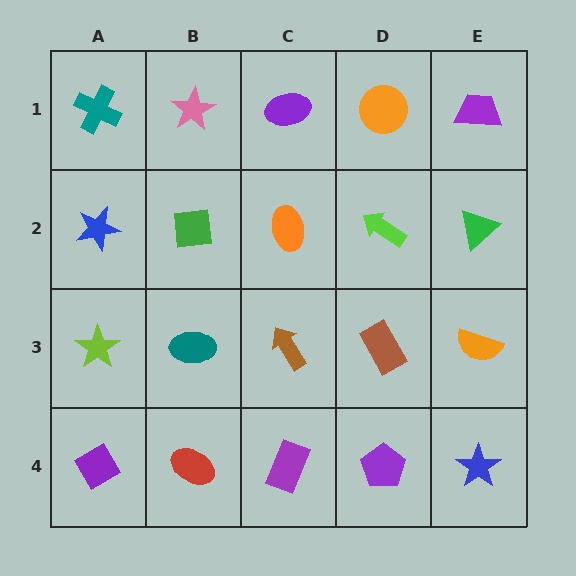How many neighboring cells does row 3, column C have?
4.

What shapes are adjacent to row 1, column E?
A green triangle (row 2, column E), an orange circle (row 1, column D).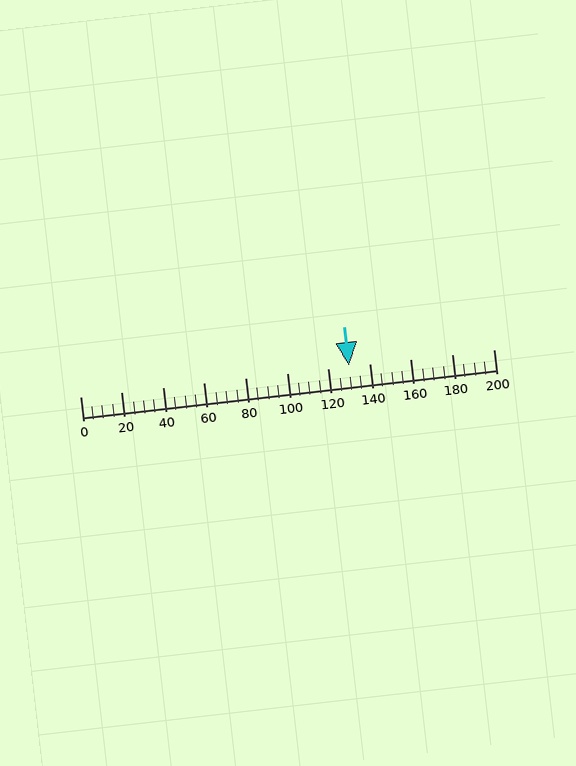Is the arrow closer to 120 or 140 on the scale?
The arrow is closer to 140.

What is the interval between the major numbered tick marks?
The major tick marks are spaced 20 units apart.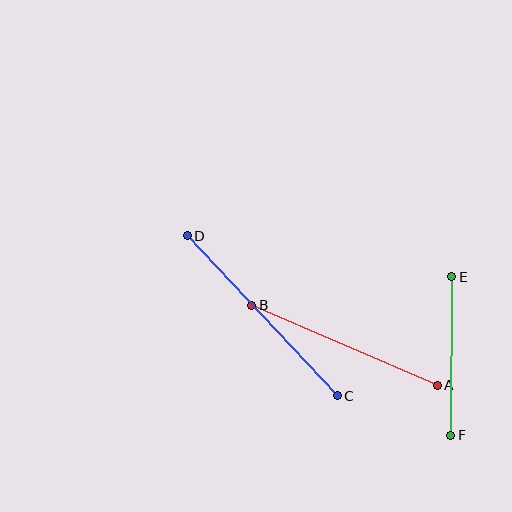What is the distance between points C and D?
The distance is approximately 219 pixels.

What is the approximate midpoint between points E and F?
The midpoint is at approximately (451, 356) pixels.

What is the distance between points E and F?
The distance is approximately 159 pixels.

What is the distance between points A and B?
The distance is approximately 202 pixels.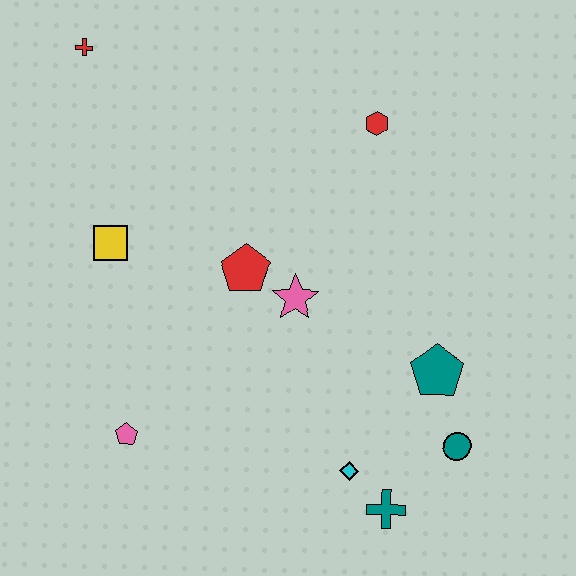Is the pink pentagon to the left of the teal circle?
Yes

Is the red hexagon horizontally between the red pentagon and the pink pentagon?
No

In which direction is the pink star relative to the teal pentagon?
The pink star is to the left of the teal pentagon.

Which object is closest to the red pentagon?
The pink star is closest to the red pentagon.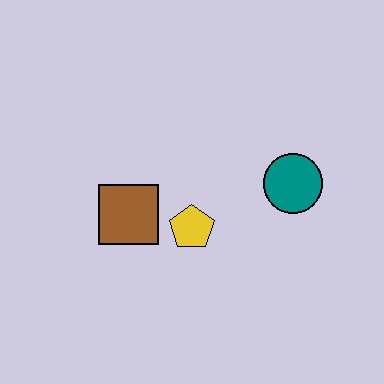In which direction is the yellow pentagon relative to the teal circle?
The yellow pentagon is to the left of the teal circle.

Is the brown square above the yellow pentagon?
Yes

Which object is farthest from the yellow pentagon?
The teal circle is farthest from the yellow pentagon.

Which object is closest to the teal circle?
The yellow pentagon is closest to the teal circle.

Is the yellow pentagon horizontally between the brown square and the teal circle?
Yes